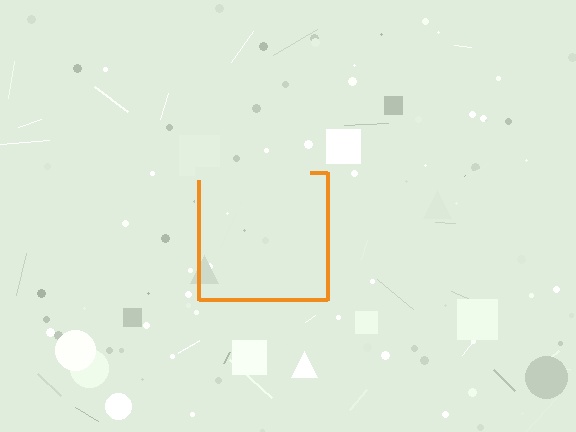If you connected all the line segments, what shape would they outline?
They would outline a square.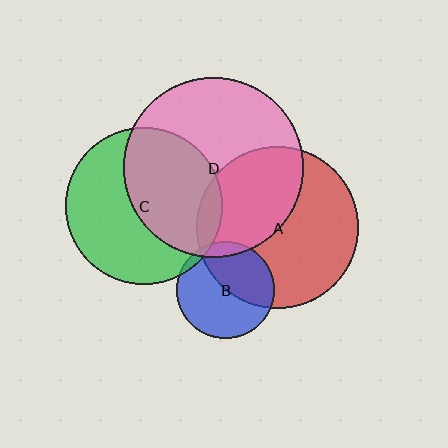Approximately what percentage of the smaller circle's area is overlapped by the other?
Approximately 5%.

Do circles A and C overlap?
Yes.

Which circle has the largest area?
Circle D (pink).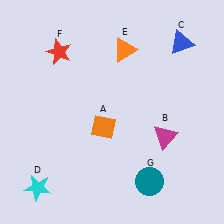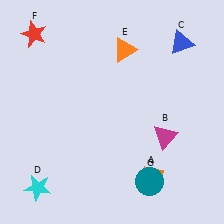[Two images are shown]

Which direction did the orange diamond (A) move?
The orange diamond (A) moved down.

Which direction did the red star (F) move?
The red star (F) moved left.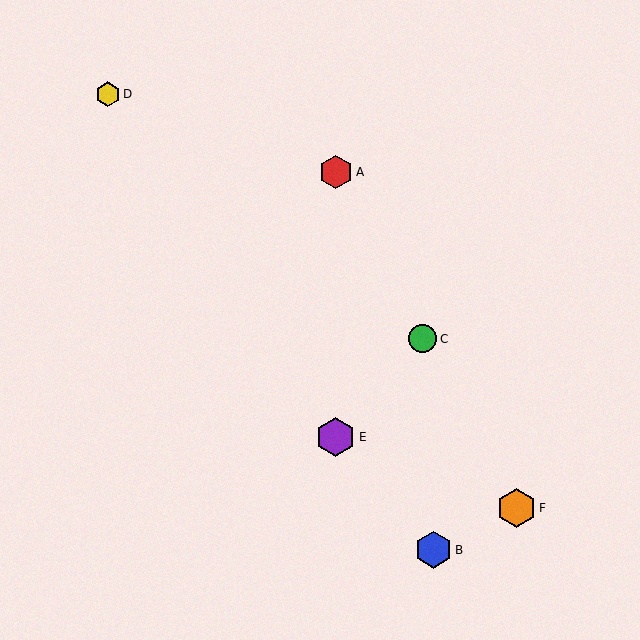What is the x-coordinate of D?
Object D is at x≈108.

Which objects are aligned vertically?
Objects A, E are aligned vertically.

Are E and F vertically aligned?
No, E is at x≈336 and F is at x≈516.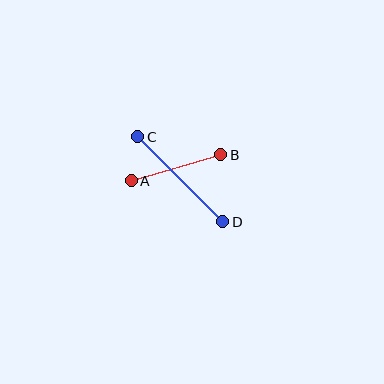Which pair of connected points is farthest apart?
Points C and D are farthest apart.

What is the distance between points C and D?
The distance is approximately 120 pixels.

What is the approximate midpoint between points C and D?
The midpoint is at approximately (180, 179) pixels.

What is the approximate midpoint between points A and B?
The midpoint is at approximately (176, 168) pixels.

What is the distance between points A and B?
The distance is approximately 93 pixels.